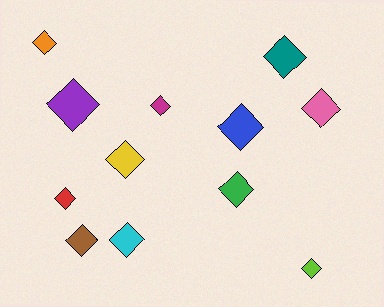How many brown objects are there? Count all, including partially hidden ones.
There is 1 brown object.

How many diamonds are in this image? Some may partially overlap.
There are 12 diamonds.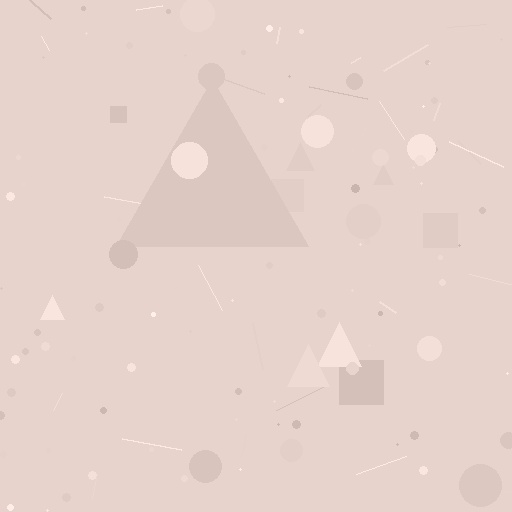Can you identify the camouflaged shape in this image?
The camouflaged shape is a triangle.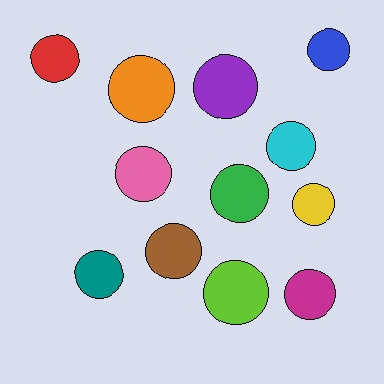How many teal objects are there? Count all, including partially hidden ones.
There is 1 teal object.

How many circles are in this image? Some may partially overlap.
There are 12 circles.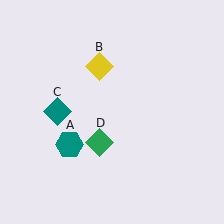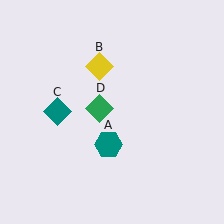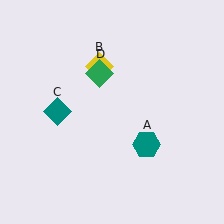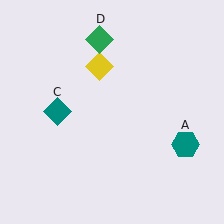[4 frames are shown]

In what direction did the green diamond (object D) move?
The green diamond (object D) moved up.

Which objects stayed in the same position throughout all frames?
Yellow diamond (object B) and teal diamond (object C) remained stationary.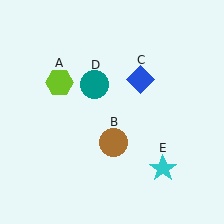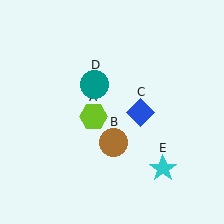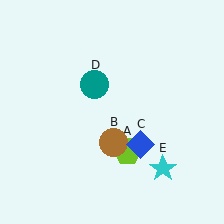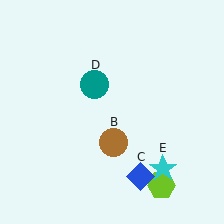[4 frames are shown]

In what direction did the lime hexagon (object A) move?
The lime hexagon (object A) moved down and to the right.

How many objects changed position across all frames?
2 objects changed position: lime hexagon (object A), blue diamond (object C).